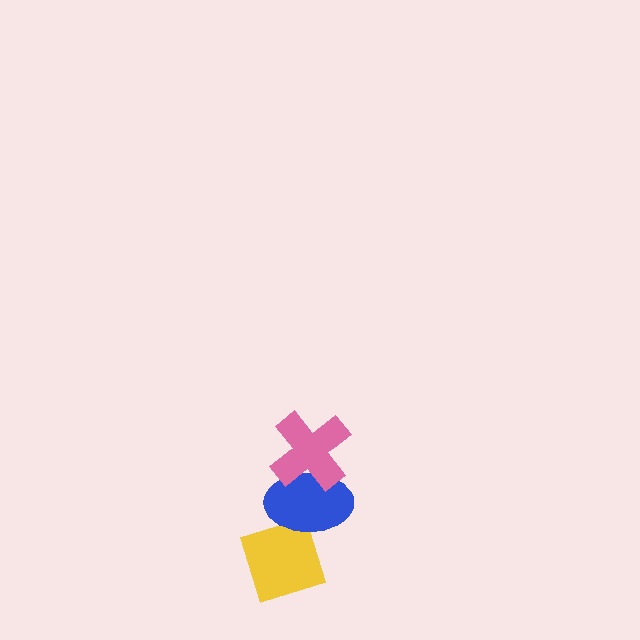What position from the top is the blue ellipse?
The blue ellipse is 2nd from the top.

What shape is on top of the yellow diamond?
The blue ellipse is on top of the yellow diamond.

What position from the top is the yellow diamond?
The yellow diamond is 3rd from the top.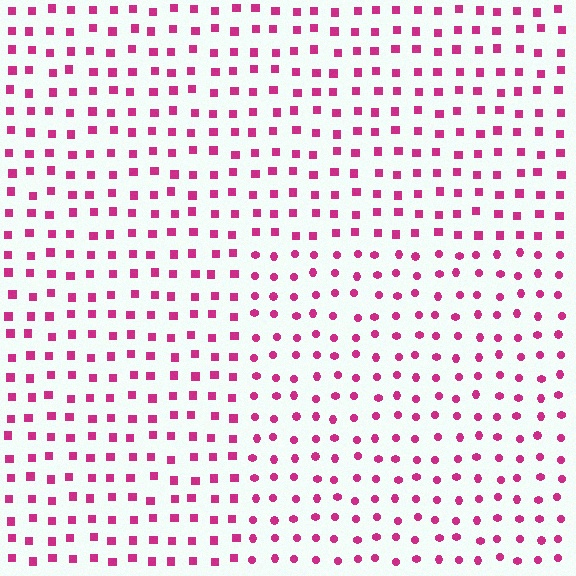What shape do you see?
I see a rectangle.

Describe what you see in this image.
The image is filled with small magenta elements arranged in a uniform grid. A rectangle-shaped region contains circles, while the surrounding area contains squares. The boundary is defined purely by the change in element shape.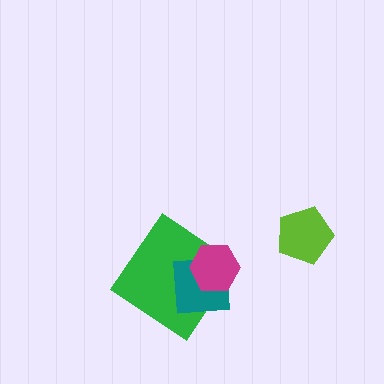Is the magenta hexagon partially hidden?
No, no other shape covers it.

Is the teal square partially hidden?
Yes, it is partially covered by another shape.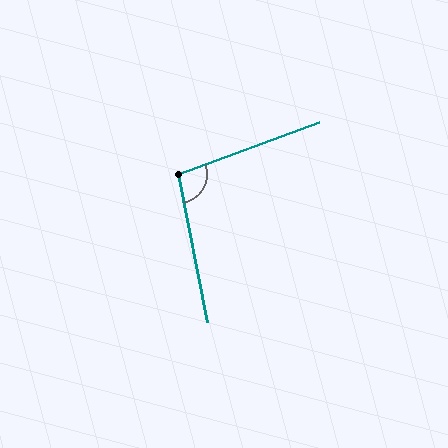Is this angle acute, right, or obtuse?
It is obtuse.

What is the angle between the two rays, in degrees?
Approximately 99 degrees.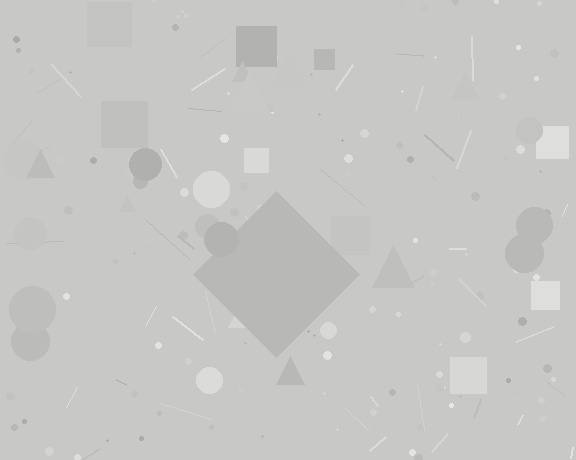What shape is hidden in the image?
A diamond is hidden in the image.